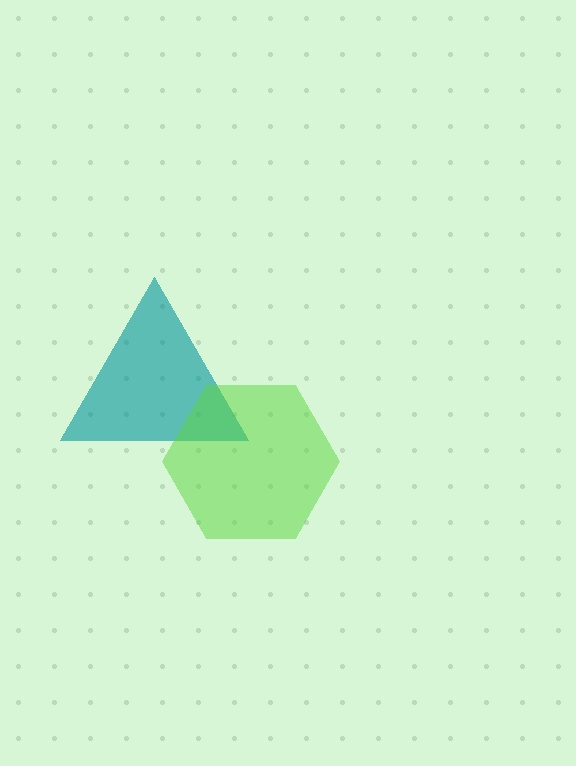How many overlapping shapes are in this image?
There are 2 overlapping shapes in the image.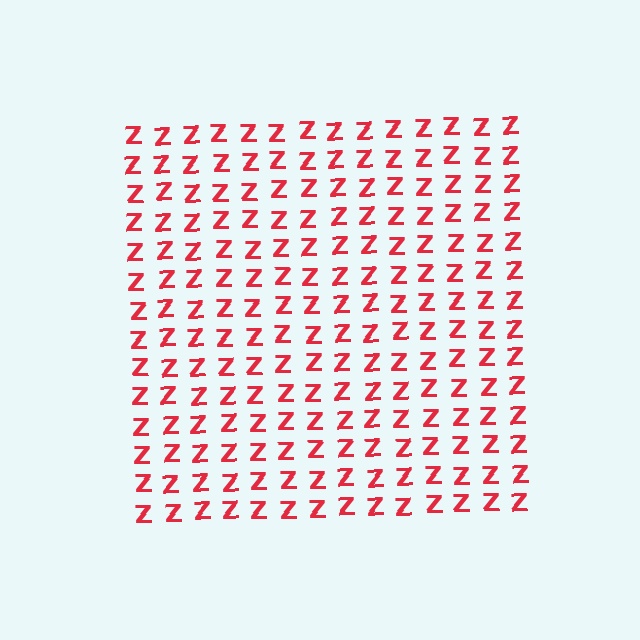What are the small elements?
The small elements are letter Z's.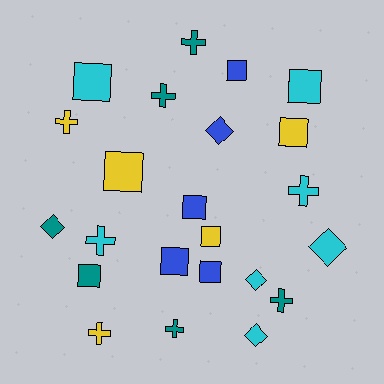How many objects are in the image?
There are 23 objects.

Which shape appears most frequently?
Square, with 10 objects.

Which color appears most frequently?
Cyan, with 7 objects.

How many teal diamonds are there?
There is 1 teal diamond.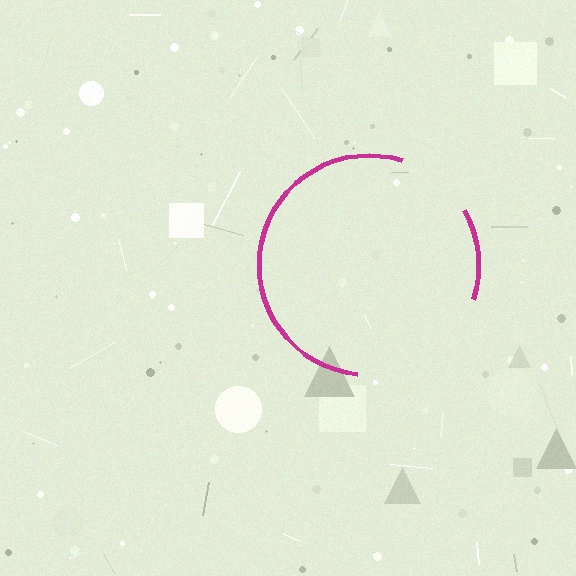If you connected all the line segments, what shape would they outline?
They would outline a circle.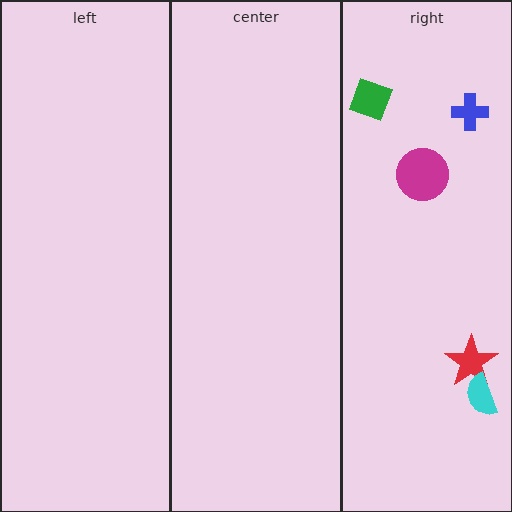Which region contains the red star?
The right region.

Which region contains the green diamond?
The right region.